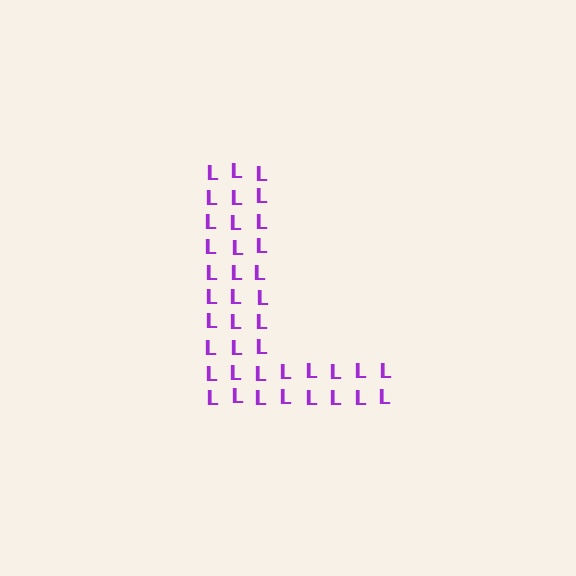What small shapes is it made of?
It is made of small letter L's.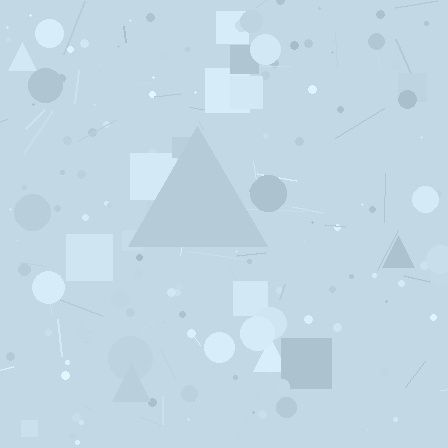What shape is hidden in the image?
A triangle is hidden in the image.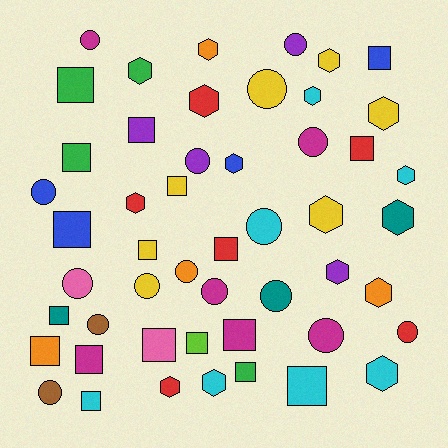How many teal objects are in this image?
There are 3 teal objects.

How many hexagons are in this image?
There are 16 hexagons.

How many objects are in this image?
There are 50 objects.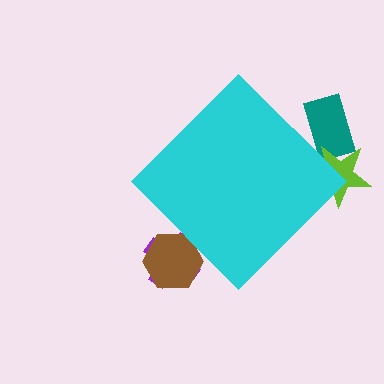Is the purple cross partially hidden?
Yes, the purple cross is partially hidden behind the cyan diamond.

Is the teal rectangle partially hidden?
Yes, the teal rectangle is partially hidden behind the cyan diamond.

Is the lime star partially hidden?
Yes, the lime star is partially hidden behind the cyan diamond.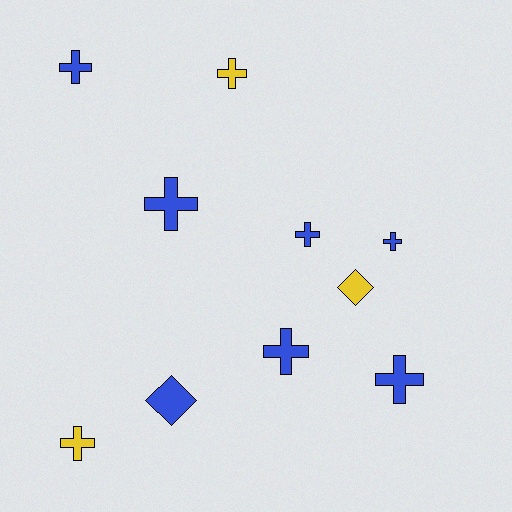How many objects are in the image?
There are 10 objects.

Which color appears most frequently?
Blue, with 7 objects.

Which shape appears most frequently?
Cross, with 8 objects.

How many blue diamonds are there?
There is 1 blue diamond.